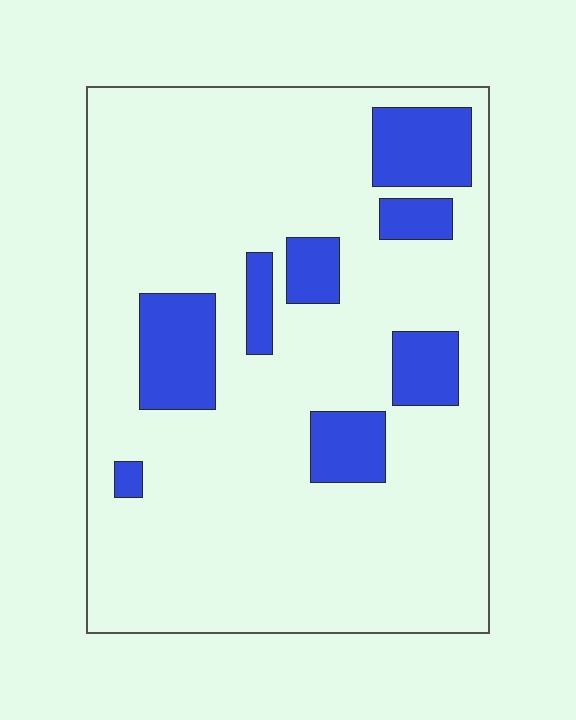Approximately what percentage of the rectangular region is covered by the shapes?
Approximately 15%.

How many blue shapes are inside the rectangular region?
8.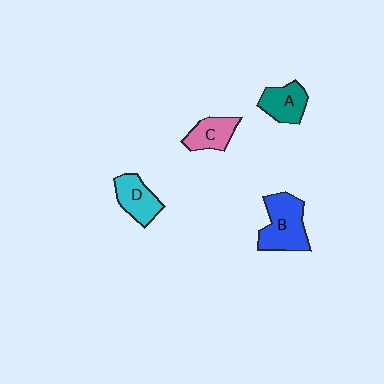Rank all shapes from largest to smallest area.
From largest to smallest: B (blue), D (cyan), A (teal), C (pink).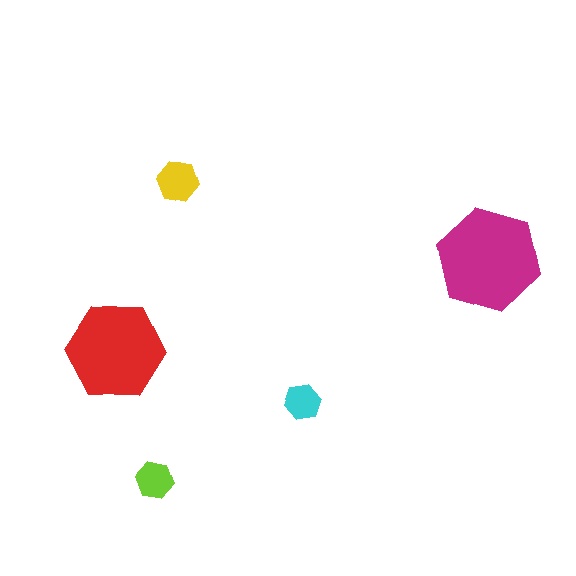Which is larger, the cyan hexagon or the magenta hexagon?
The magenta one.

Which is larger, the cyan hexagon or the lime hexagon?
The lime one.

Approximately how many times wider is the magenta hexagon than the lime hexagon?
About 2.5 times wider.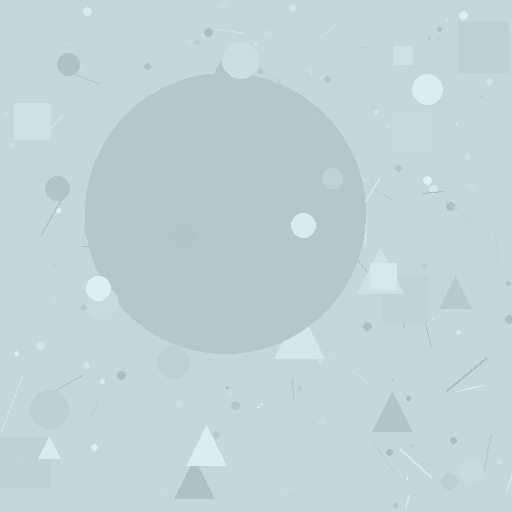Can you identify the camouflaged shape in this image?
The camouflaged shape is a circle.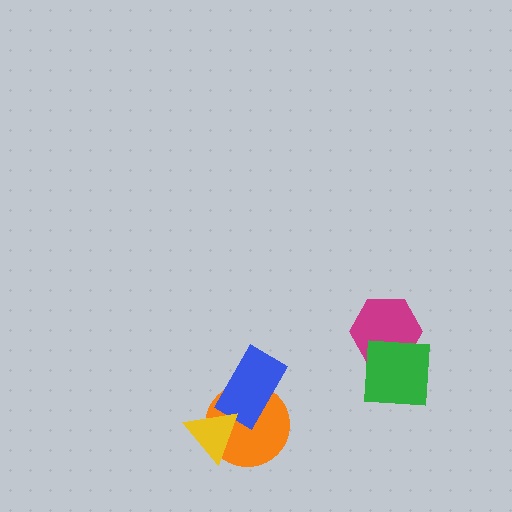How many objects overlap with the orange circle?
2 objects overlap with the orange circle.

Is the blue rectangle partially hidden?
Yes, it is partially covered by another shape.